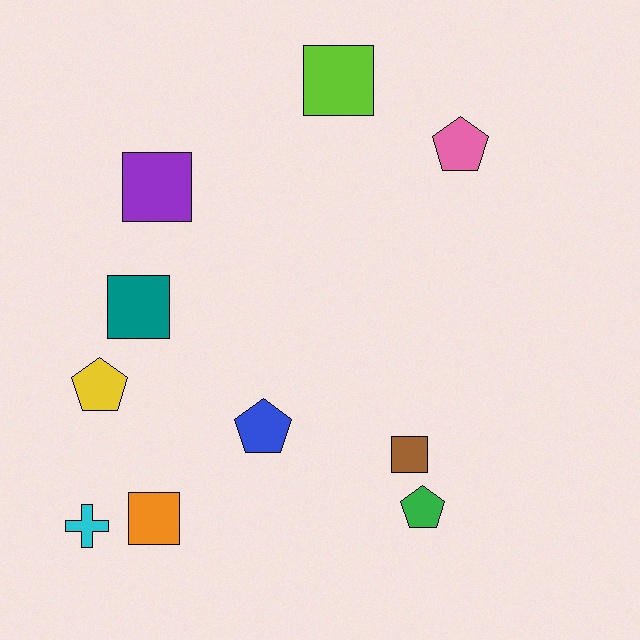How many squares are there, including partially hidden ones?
There are 5 squares.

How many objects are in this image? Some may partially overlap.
There are 10 objects.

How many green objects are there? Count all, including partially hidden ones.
There is 1 green object.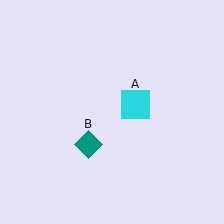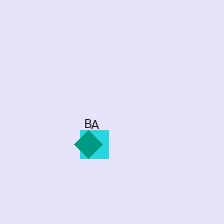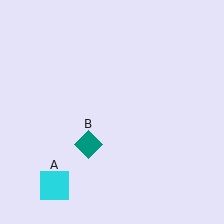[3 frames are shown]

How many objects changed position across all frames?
1 object changed position: cyan square (object A).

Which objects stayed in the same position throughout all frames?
Teal diamond (object B) remained stationary.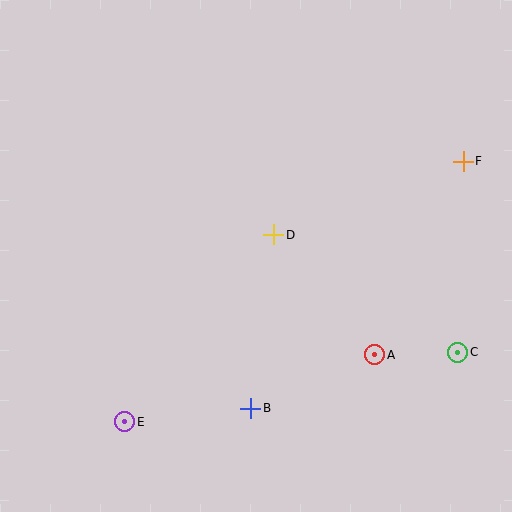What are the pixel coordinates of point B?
Point B is at (251, 408).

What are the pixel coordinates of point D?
Point D is at (274, 235).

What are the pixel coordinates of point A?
Point A is at (375, 355).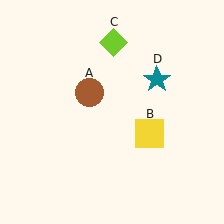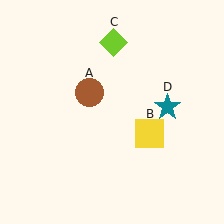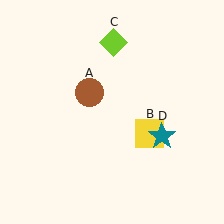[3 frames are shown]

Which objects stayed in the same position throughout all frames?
Brown circle (object A) and yellow square (object B) and lime diamond (object C) remained stationary.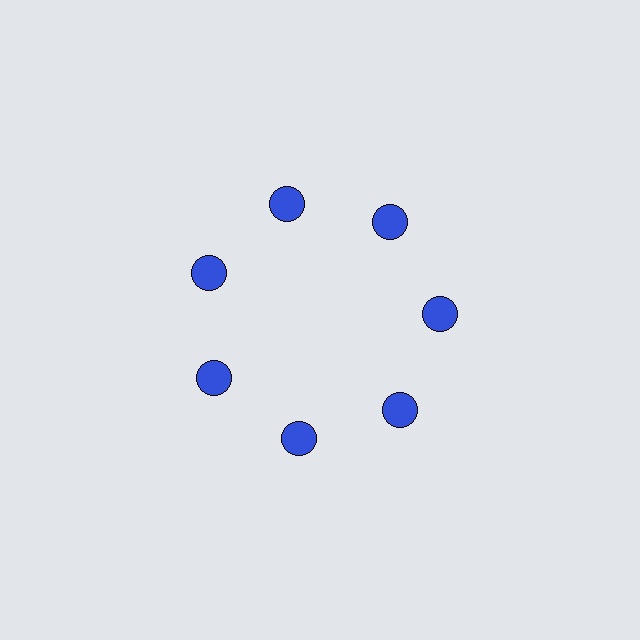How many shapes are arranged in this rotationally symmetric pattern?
There are 7 shapes, arranged in 7 groups of 1.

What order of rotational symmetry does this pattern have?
This pattern has 7-fold rotational symmetry.